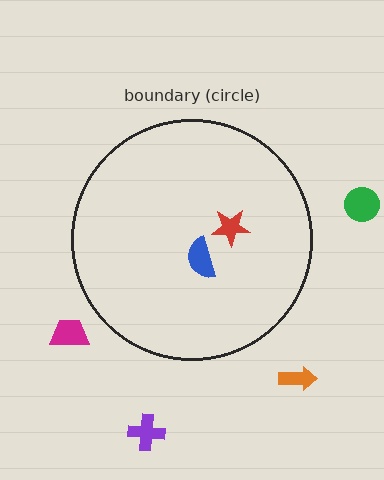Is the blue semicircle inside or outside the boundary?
Inside.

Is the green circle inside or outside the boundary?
Outside.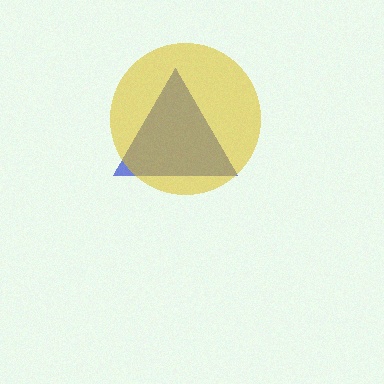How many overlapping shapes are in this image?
There are 2 overlapping shapes in the image.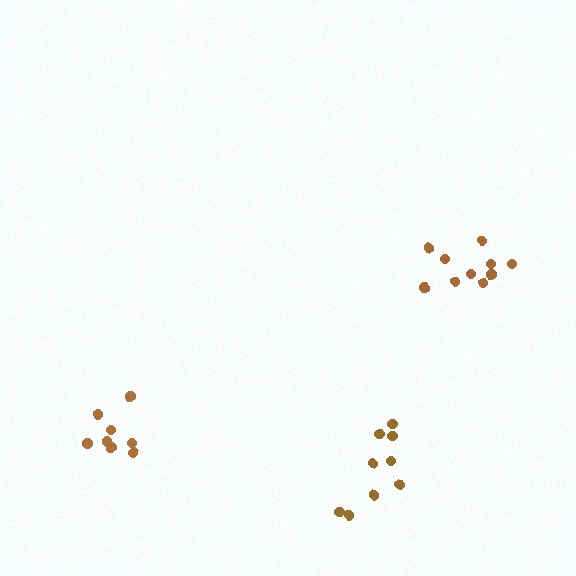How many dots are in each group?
Group 1: 10 dots, Group 2: 8 dots, Group 3: 9 dots (27 total).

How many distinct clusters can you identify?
There are 3 distinct clusters.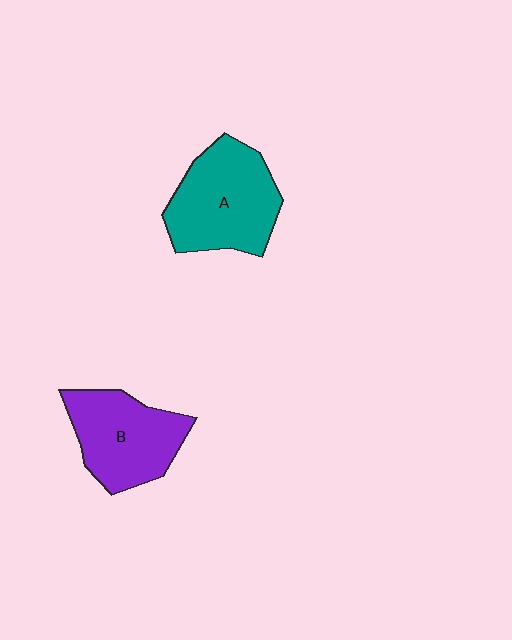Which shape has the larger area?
Shape A (teal).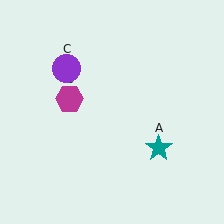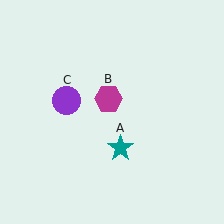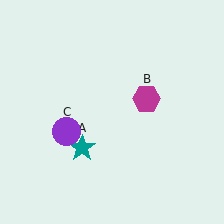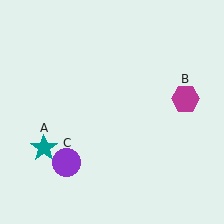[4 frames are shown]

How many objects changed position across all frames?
3 objects changed position: teal star (object A), magenta hexagon (object B), purple circle (object C).